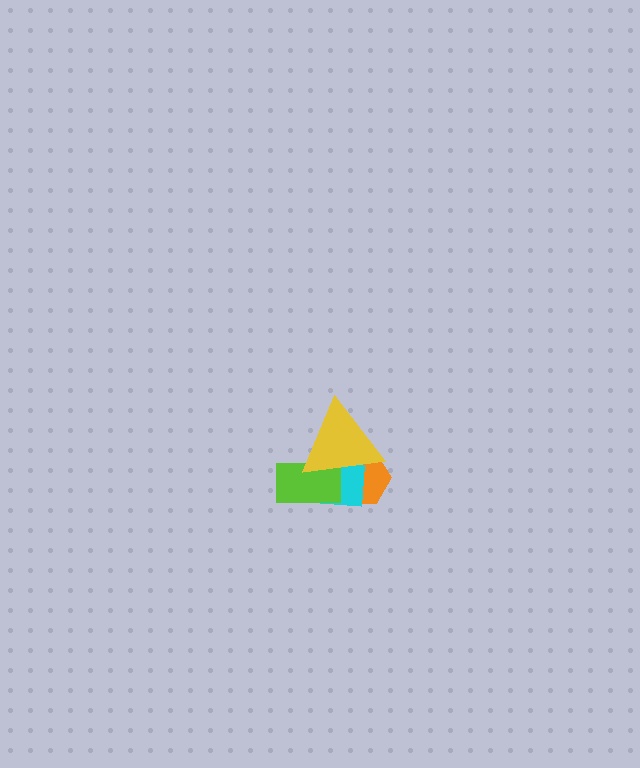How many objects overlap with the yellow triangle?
3 objects overlap with the yellow triangle.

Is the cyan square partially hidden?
Yes, it is partially covered by another shape.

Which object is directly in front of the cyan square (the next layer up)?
The lime rectangle is directly in front of the cyan square.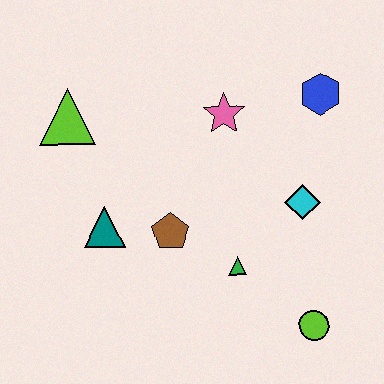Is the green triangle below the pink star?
Yes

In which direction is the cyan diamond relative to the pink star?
The cyan diamond is below the pink star.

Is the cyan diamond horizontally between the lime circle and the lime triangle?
Yes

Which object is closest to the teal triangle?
The brown pentagon is closest to the teal triangle.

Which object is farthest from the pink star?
The lime circle is farthest from the pink star.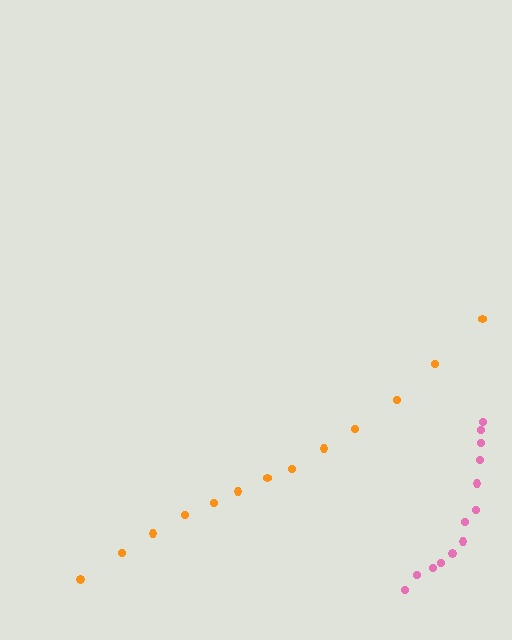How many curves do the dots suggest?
There are 2 distinct paths.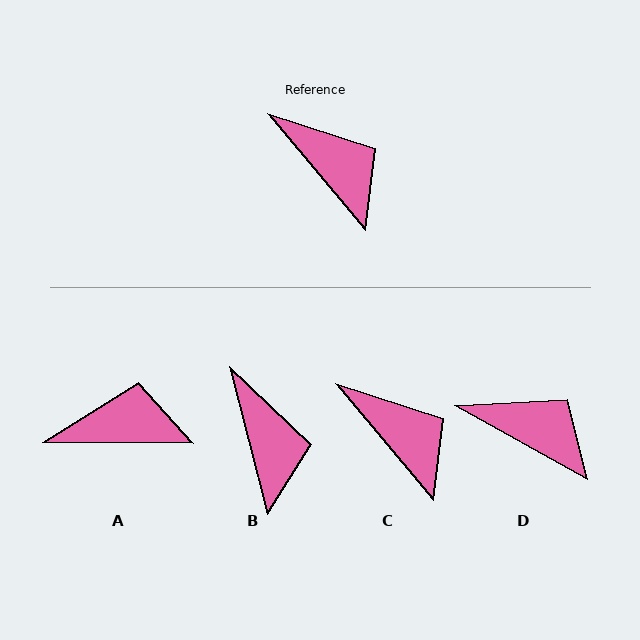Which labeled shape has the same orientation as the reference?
C.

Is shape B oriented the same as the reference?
No, it is off by about 26 degrees.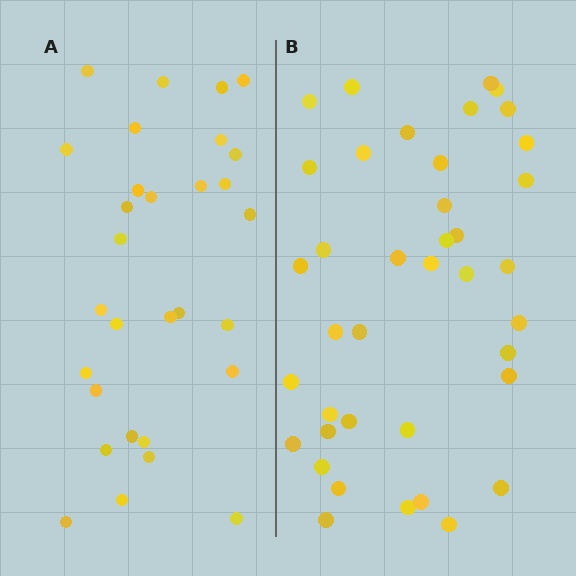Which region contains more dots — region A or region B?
Region B (the right region) has more dots.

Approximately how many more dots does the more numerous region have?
Region B has roughly 8 or so more dots than region A.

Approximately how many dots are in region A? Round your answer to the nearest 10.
About 30 dots.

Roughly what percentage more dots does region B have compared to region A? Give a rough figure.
About 30% more.